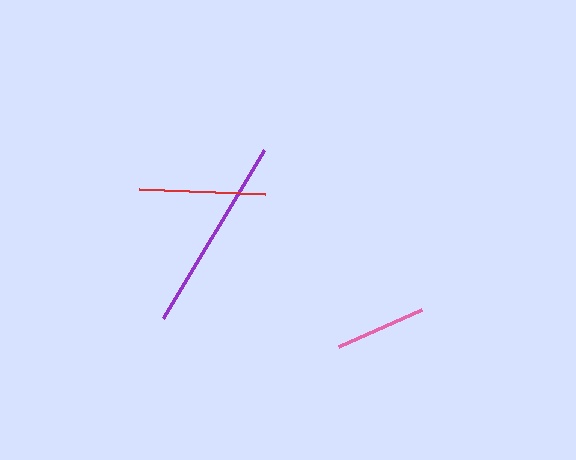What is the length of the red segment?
The red segment is approximately 126 pixels long.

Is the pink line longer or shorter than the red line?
The red line is longer than the pink line.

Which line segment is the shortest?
The pink line is the shortest at approximately 90 pixels.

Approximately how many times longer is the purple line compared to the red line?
The purple line is approximately 1.6 times the length of the red line.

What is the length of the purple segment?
The purple segment is approximately 196 pixels long.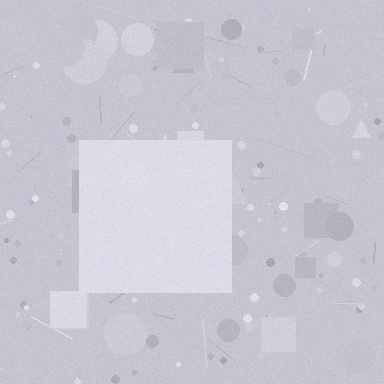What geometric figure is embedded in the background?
A square is embedded in the background.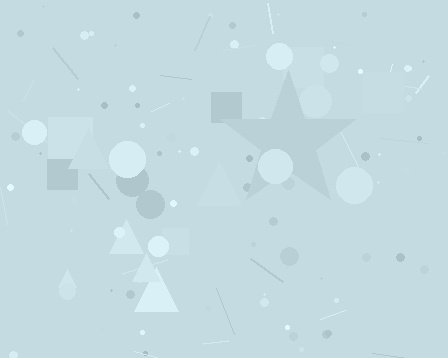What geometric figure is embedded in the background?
A star is embedded in the background.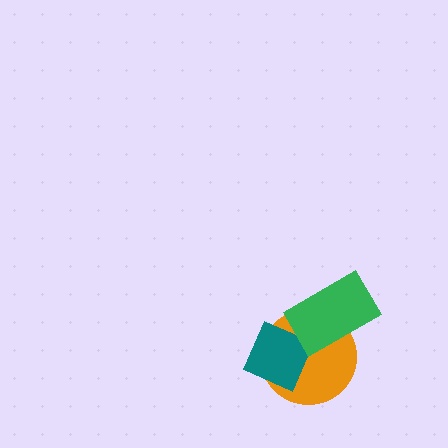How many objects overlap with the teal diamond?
2 objects overlap with the teal diamond.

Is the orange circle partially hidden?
Yes, it is partially covered by another shape.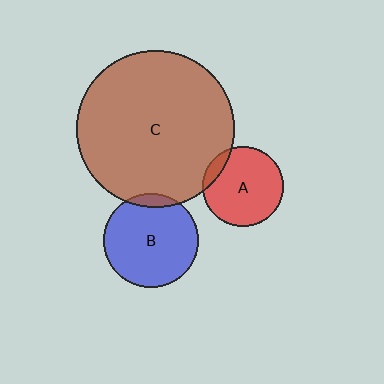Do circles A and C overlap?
Yes.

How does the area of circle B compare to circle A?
Approximately 1.4 times.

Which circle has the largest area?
Circle C (brown).